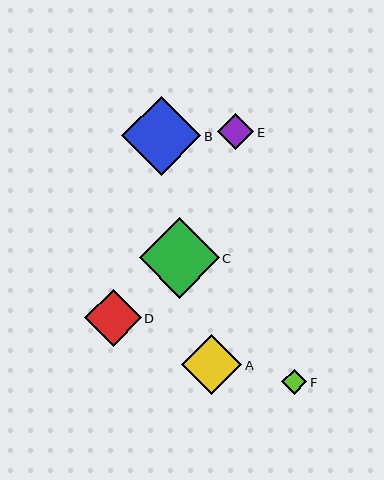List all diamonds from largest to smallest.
From largest to smallest: C, B, A, D, E, F.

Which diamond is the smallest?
Diamond F is the smallest with a size of approximately 25 pixels.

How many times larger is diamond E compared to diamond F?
Diamond E is approximately 1.4 times the size of diamond F.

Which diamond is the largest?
Diamond C is the largest with a size of approximately 80 pixels.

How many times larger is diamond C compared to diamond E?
Diamond C is approximately 2.2 times the size of diamond E.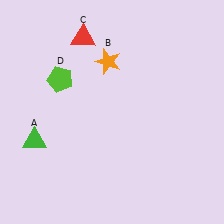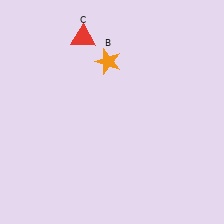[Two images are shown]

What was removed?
The lime pentagon (D), the green triangle (A) were removed in Image 2.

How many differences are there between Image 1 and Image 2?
There are 2 differences between the two images.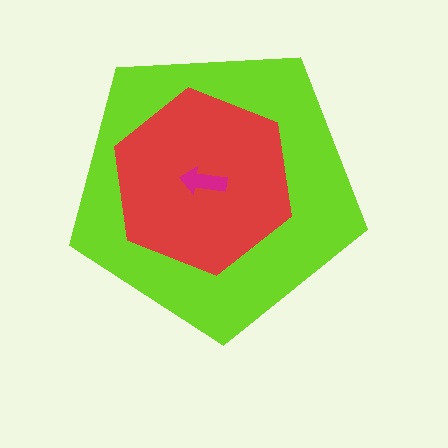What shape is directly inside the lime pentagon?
The red hexagon.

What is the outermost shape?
The lime pentagon.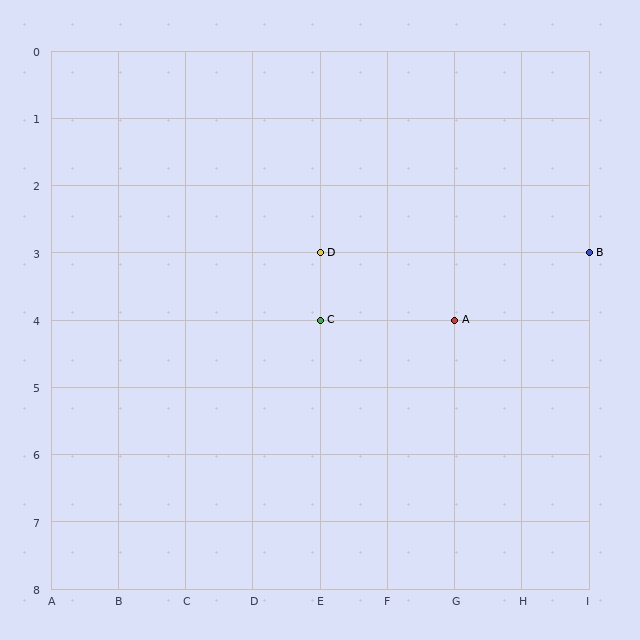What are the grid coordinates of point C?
Point C is at grid coordinates (E, 4).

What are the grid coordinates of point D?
Point D is at grid coordinates (E, 3).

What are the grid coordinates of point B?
Point B is at grid coordinates (I, 3).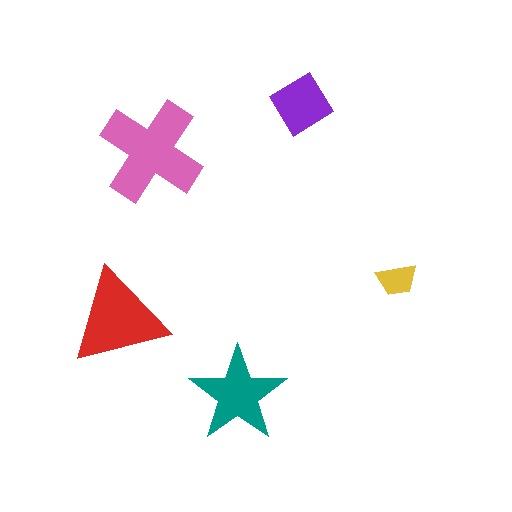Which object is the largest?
The pink cross.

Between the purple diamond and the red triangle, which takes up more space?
The red triangle.